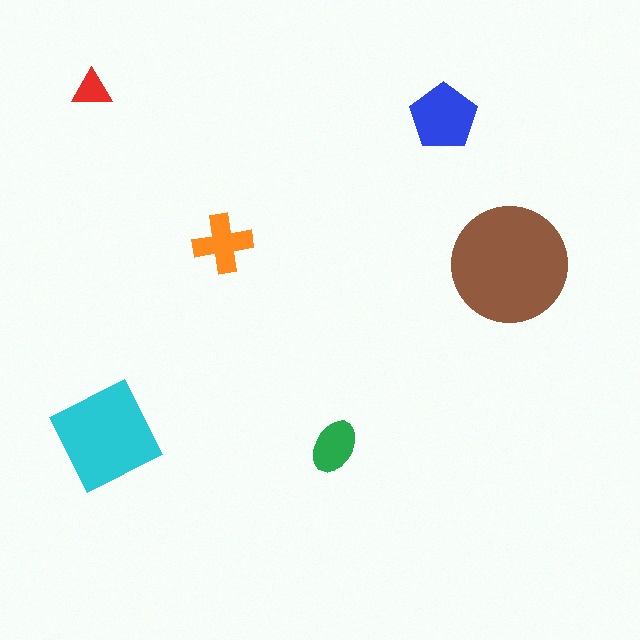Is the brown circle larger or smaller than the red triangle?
Larger.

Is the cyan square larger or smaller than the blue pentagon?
Larger.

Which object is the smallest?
The red triangle.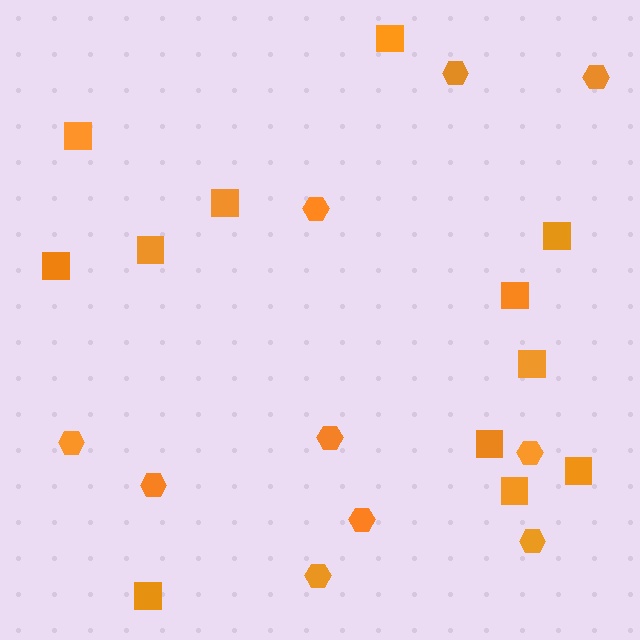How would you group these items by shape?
There are 2 groups: one group of hexagons (10) and one group of squares (12).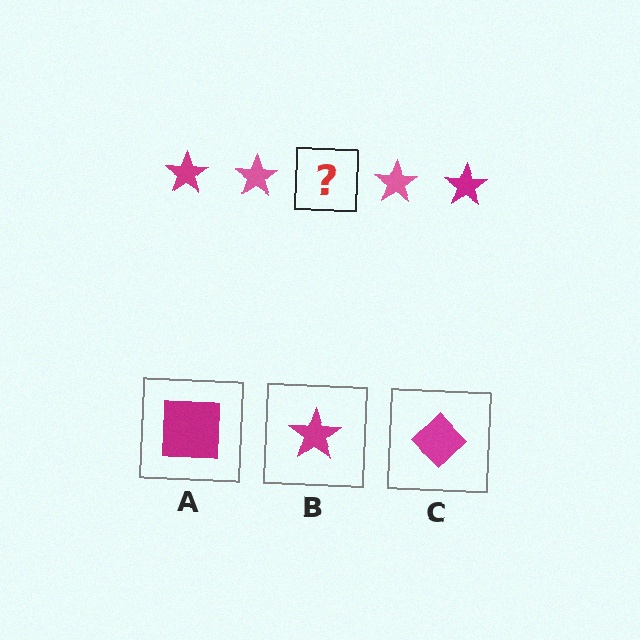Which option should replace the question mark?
Option B.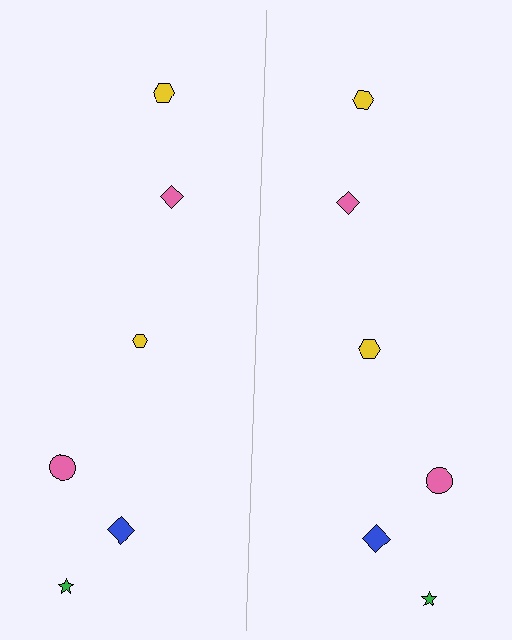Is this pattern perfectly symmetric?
No, the pattern is not perfectly symmetric. The yellow hexagon on the right side has a different size than its mirror counterpart.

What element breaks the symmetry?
The yellow hexagon on the right side has a different size than its mirror counterpart.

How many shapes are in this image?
There are 12 shapes in this image.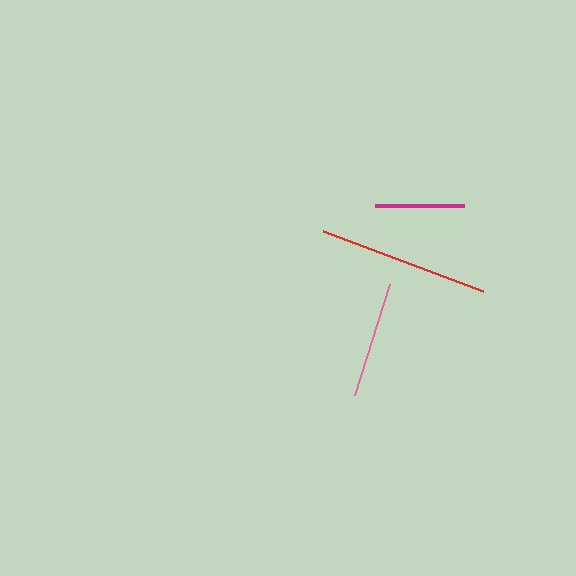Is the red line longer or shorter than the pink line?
The red line is longer than the pink line.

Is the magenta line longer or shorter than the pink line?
The pink line is longer than the magenta line.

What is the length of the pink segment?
The pink segment is approximately 116 pixels long.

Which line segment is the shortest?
The magenta line is the shortest at approximately 89 pixels.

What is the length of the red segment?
The red segment is approximately 170 pixels long.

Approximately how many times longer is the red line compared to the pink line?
The red line is approximately 1.5 times the length of the pink line.